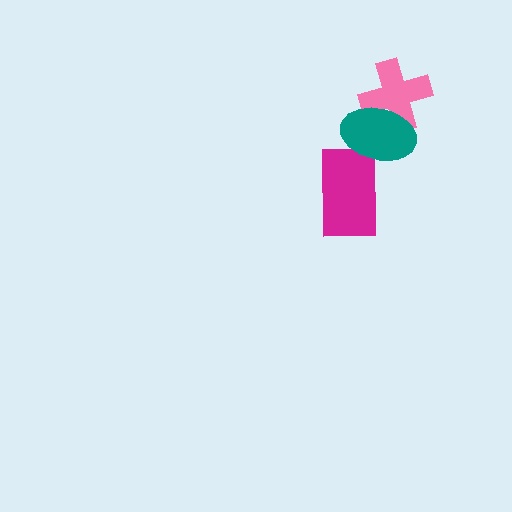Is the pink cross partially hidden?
Yes, it is partially covered by another shape.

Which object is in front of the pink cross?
The teal ellipse is in front of the pink cross.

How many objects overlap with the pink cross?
1 object overlaps with the pink cross.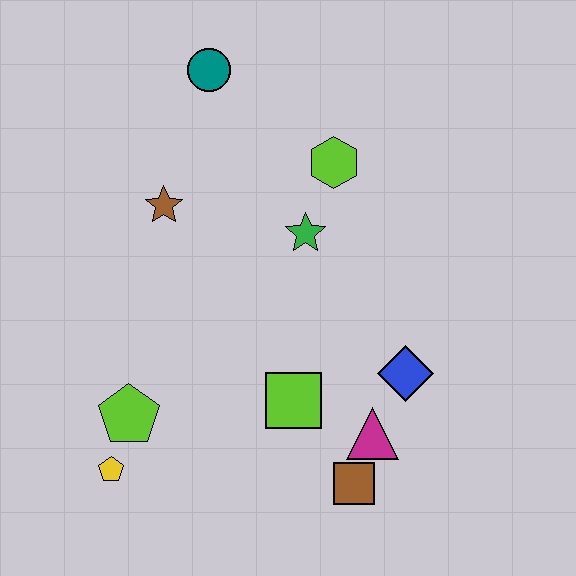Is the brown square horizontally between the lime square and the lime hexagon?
No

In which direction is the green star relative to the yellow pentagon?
The green star is above the yellow pentagon.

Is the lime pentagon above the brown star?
No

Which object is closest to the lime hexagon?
The green star is closest to the lime hexagon.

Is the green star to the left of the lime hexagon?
Yes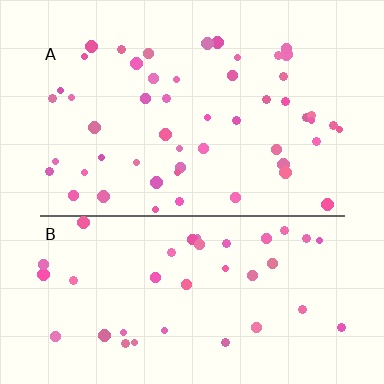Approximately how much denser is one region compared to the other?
Approximately 1.3× — region A over region B.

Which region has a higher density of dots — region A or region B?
A (the top).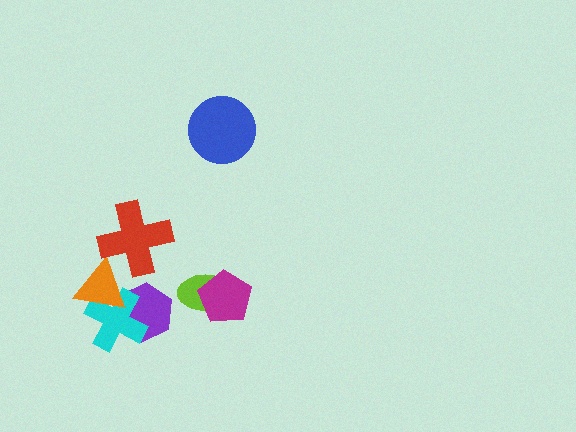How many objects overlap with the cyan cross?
2 objects overlap with the cyan cross.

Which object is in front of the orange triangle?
The red cross is in front of the orange triangle.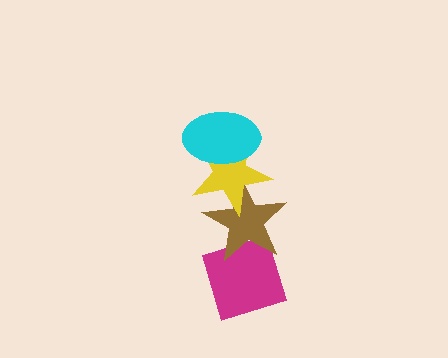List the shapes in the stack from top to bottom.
From top to bottom: the cyan ellipse, the yellow star, the brown star, the magenta diamond.